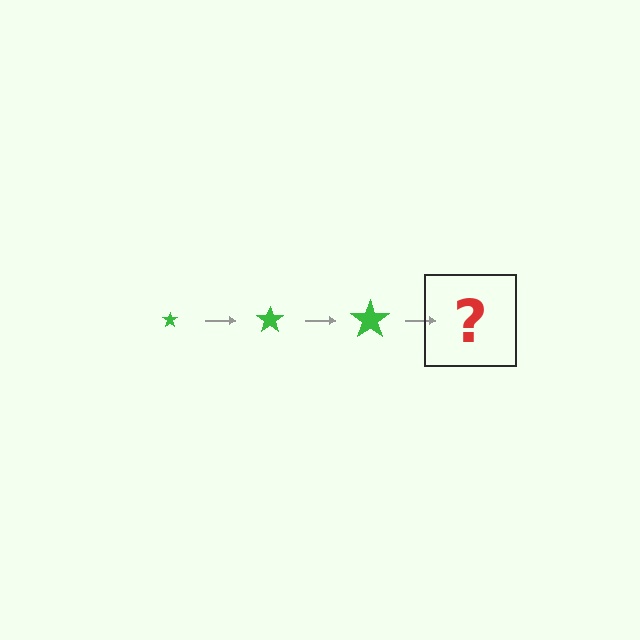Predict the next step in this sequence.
The next step is a green star, larger than the previous one.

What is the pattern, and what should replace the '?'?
The pattern is that the star gets progressively larger each step. The '?' should be a green star, larger than the previous one.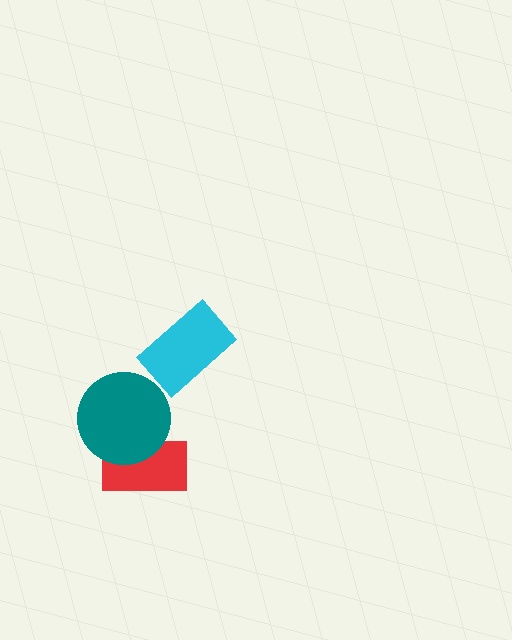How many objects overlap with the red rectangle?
1 object overlaps with the red rectangle.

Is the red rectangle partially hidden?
Yes, it is partially covered by another shape.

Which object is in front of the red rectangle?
The teal circle is in front of the red rectangle.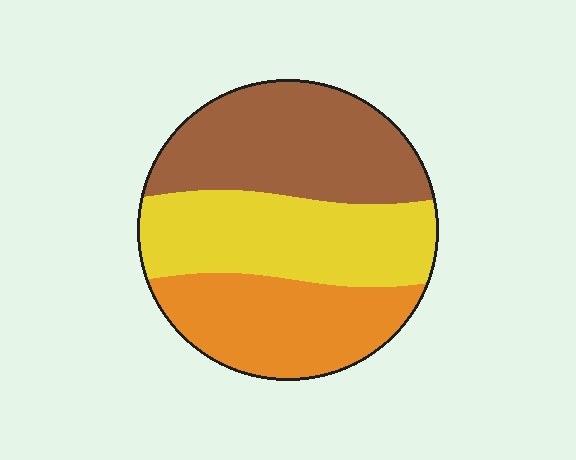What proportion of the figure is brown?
Brown takes up between a third and a half of the figure.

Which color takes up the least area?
Orange, at roughly 30%.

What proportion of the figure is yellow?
Yellow takes up between a quarter and a half of the figure.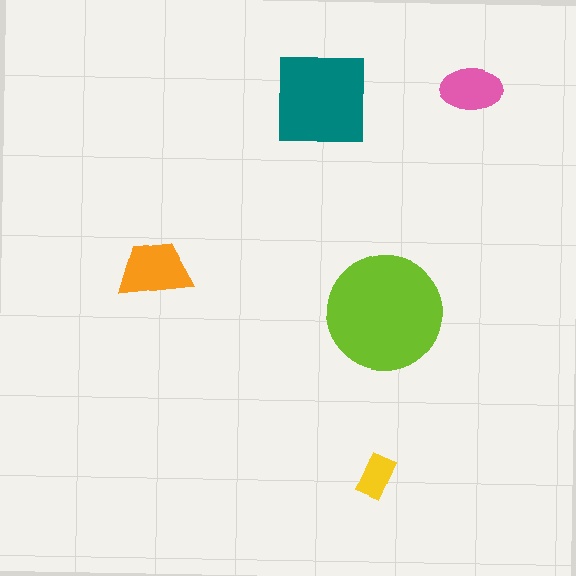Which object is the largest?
The lime circle.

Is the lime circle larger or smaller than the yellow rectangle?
Larger.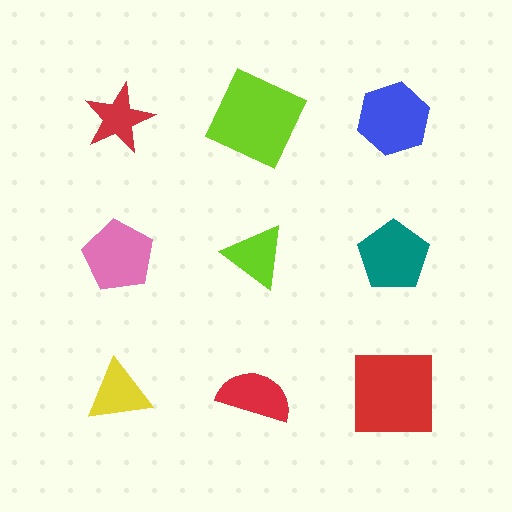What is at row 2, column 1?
A pink pentagon.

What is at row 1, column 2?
A lime square.